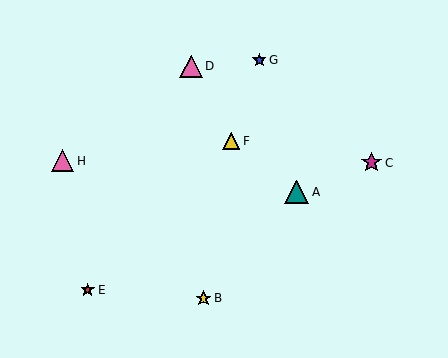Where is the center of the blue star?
The center of the blue star is at (259, 60).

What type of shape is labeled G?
Shape G is a blue star.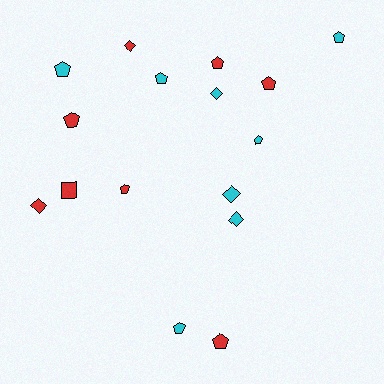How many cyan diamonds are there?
There are 3 cyan diamonds.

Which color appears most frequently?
Red, with 8 objects.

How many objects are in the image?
There are 16 objects.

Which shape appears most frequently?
Pentagon, with 10 objects.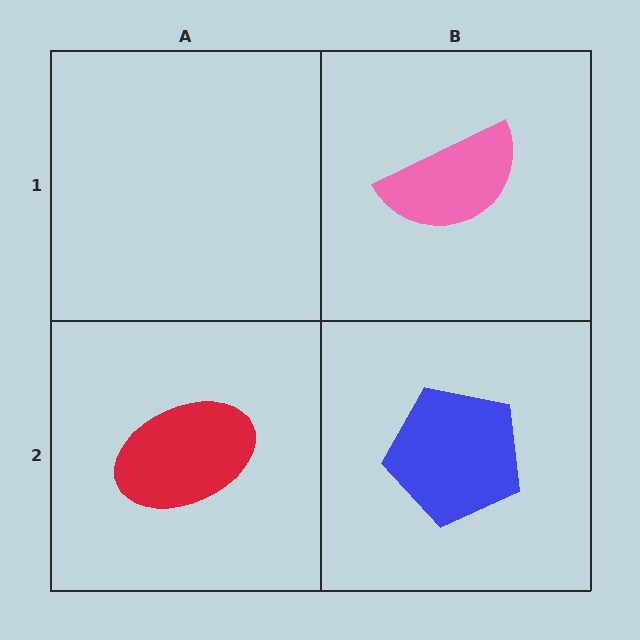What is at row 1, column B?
A pink semicircle.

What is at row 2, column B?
A blue pentagon.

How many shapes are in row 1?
1 shape.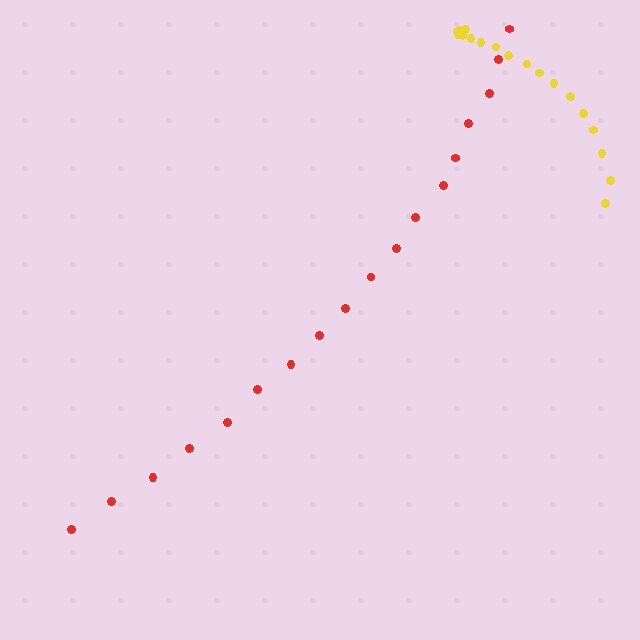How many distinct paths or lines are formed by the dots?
There are 2 distinct paths.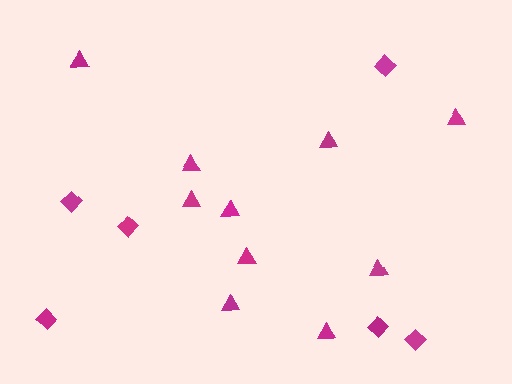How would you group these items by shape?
There are 2 groups: one group of diamonds (6) and one group of triangles (10).